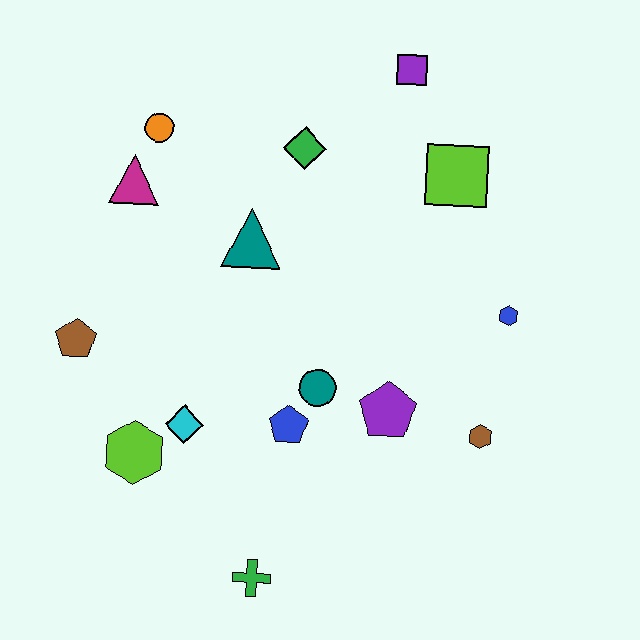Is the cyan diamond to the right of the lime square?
No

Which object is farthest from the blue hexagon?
The brown pentagon is farthest from the blue hexagon.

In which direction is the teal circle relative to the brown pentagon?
The teal circle is to the right of the brown pentagon.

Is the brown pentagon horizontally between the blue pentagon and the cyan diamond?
No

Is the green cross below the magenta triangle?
Yes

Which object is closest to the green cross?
The blue pentagon is closest to the green cross.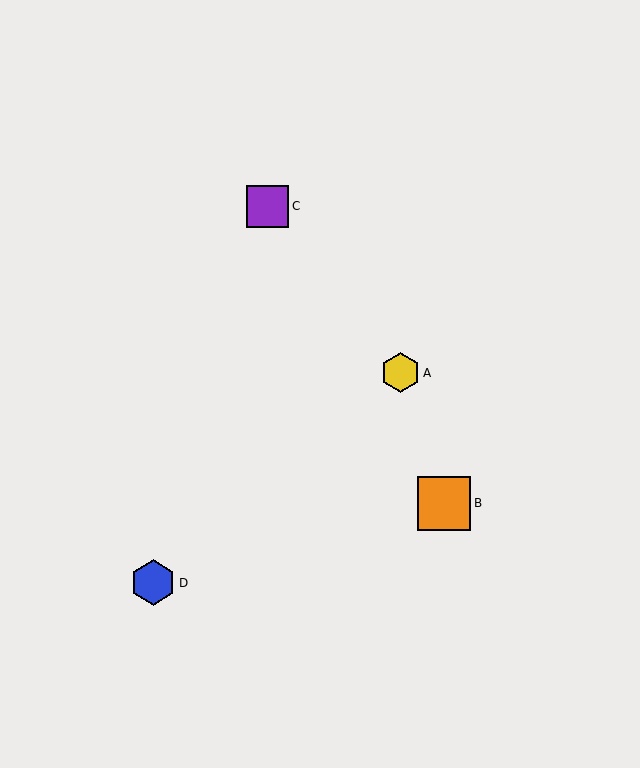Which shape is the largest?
The orange square (labeled B) is the largest.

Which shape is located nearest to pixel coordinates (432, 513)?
The orange square (labeled B) at (444, 503) is nearest to that location.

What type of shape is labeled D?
Shape D is a blue hexagon.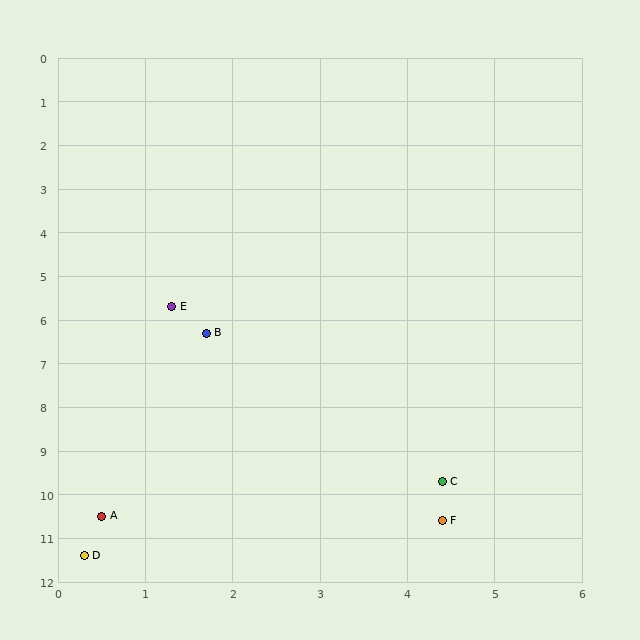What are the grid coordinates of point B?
Point B is at approximately (1.7, 6.3).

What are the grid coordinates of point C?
Point C is at approximately (4.4, 9.7).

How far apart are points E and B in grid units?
Points E and B are about 0.7 grid units apart.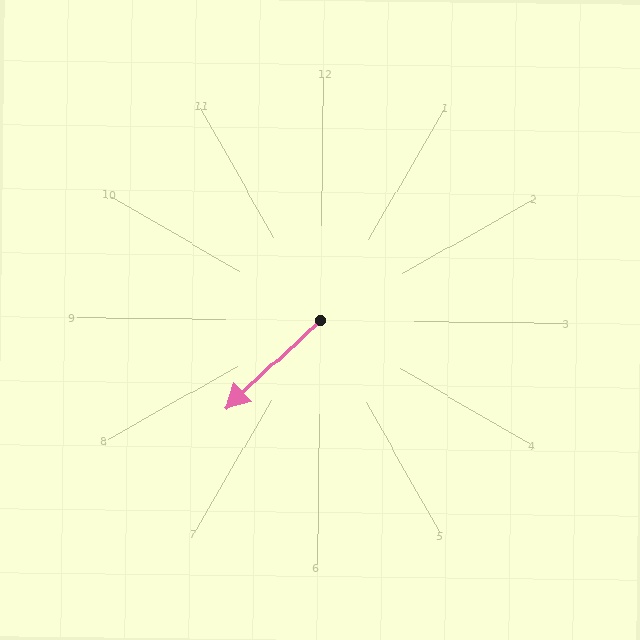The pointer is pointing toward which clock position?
Roughly 8 o'clock.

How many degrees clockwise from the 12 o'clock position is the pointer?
Approximately 226 degrees.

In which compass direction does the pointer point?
Southwest.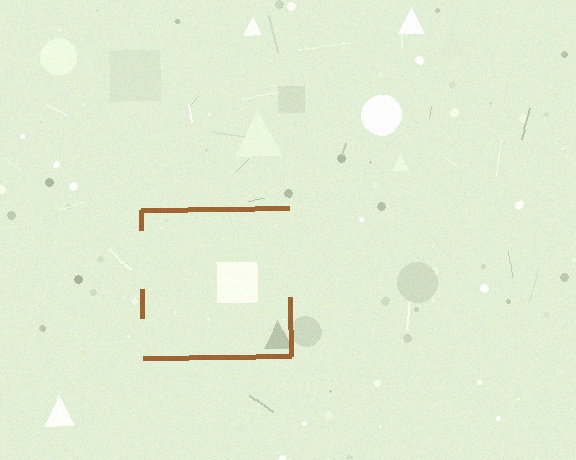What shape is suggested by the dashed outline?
The dashed outline suggests a square.